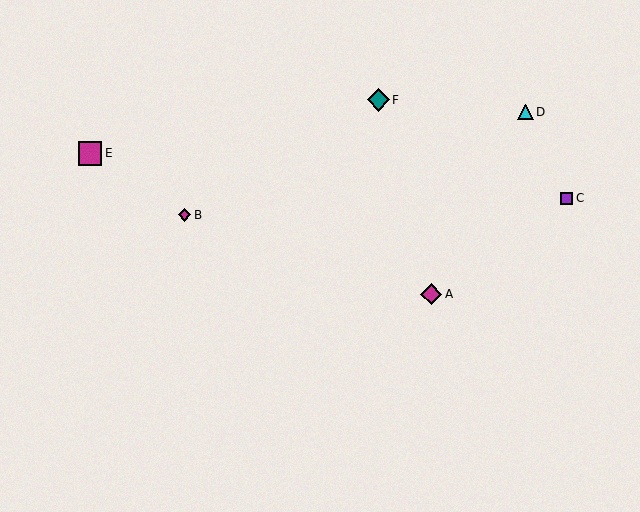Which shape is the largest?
The magenta square (labeled E) is the largest.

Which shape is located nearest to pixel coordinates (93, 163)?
The magenta square (labeled E) at (90, 153) is nearest to that location.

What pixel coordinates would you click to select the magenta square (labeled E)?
Click at (90, 153) to select the magenta square E.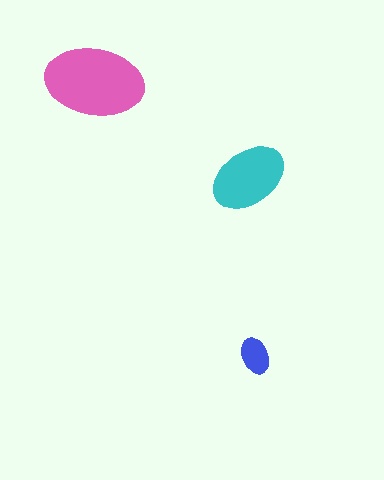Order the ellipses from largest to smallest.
the pink one, the cyan one, the blue one.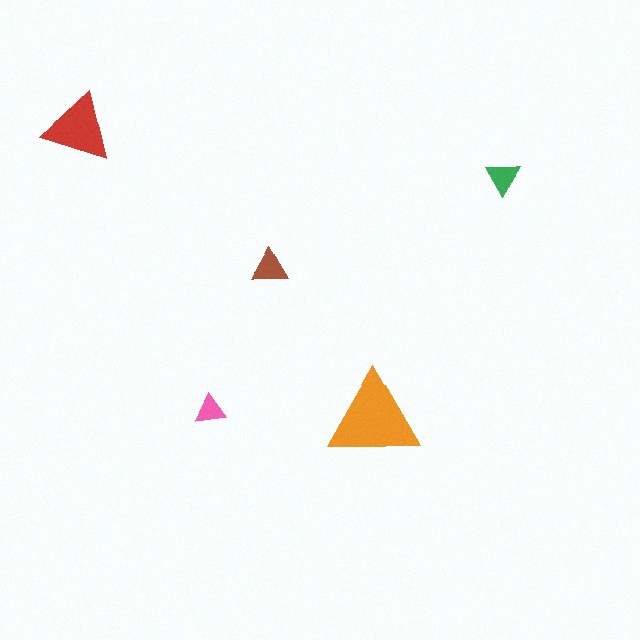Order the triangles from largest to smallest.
the orange one, the red one, the brown one, the green one, the pink one.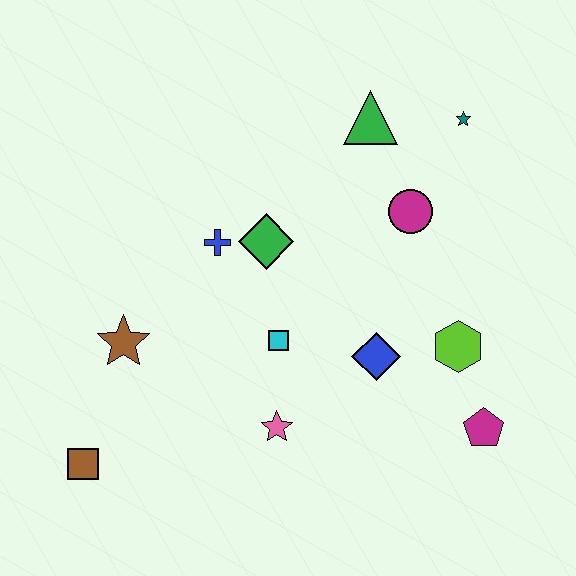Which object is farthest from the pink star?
The teal star is farthest from the pink star.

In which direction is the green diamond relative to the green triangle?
The green diamond is below the green triangle.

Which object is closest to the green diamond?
The blue cross is closest to the green diamond.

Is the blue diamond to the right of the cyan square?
Yes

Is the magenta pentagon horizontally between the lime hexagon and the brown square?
No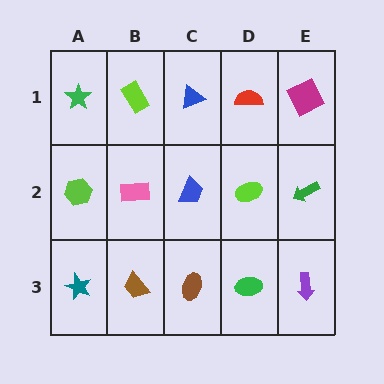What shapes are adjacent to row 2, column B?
A lime rectangle (row 1, column B), a brown trapezoid (row 3, column B), a lime hexagon (row 2, column A), a blue trapezoid (row 2, column C).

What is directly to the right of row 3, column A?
A brown trapezoid.